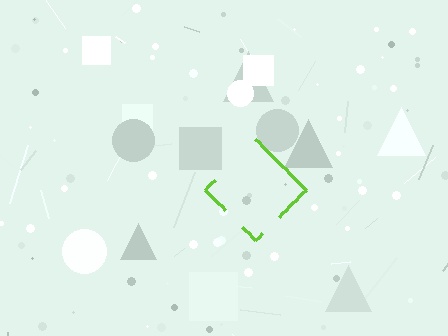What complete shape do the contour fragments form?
The contour fragments form a diamond.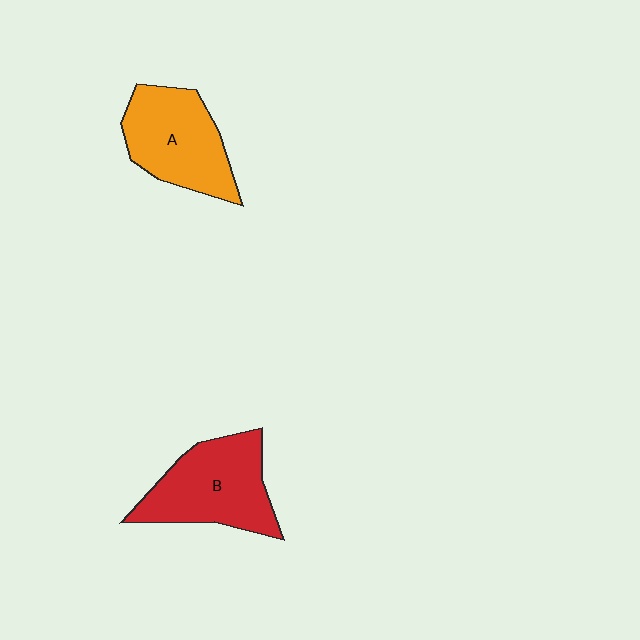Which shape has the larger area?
Shape B (red).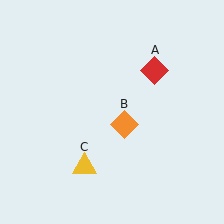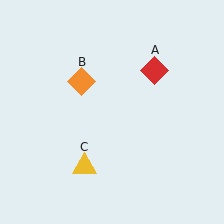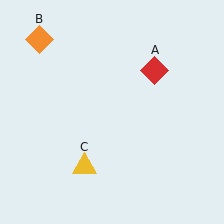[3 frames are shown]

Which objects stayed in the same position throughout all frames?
Red diamond (object A) and yellow triangle (object C) remained stationary.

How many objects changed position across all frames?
1 object changed position: orange diamond (object B).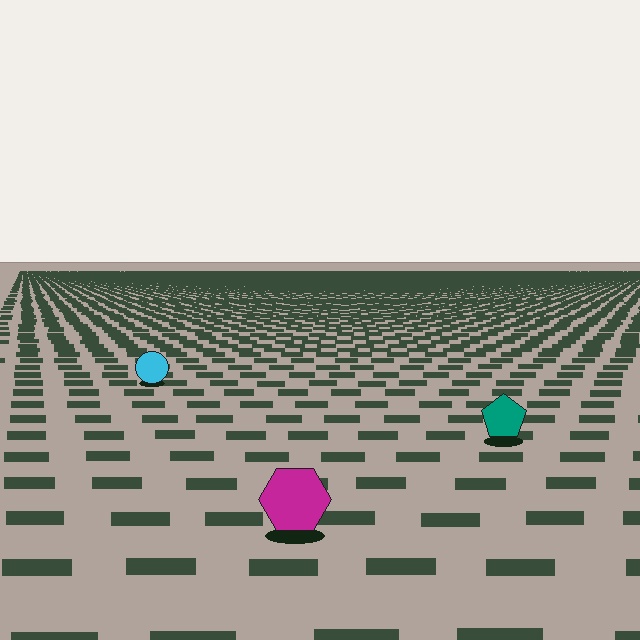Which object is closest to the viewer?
The magenta hexagon is closest. The texture marks near it are larger and more spread out.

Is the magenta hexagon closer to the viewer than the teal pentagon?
Yes. The magenta hexagon is closer — you can tell from the texture gradient: the ground texture is coarser near it.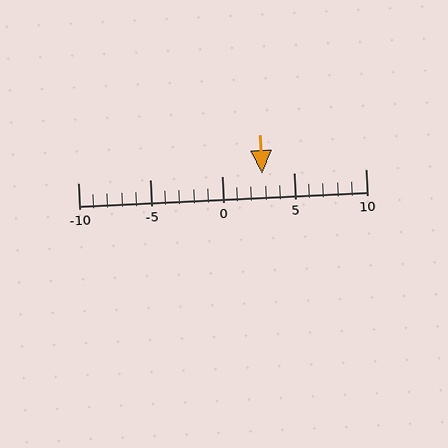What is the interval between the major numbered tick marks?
The major tick marks are spaced 5 units apart.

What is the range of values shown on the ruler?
The ruler shows values from -10 to 10.